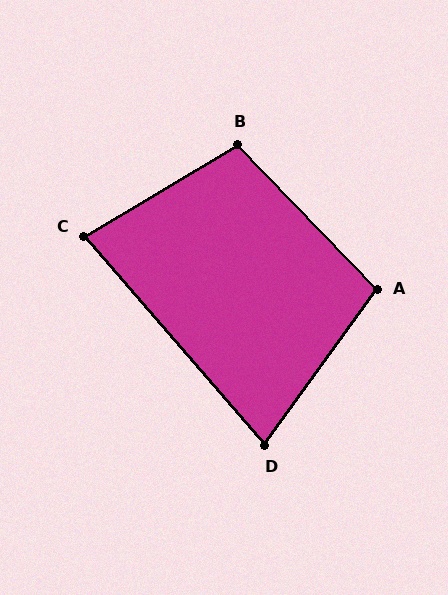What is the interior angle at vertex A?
Approximately 100 degrees (obtuse).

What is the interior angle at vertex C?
Approximately 80 degrees (acute).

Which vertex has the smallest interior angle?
D, at approximately 77 degrees.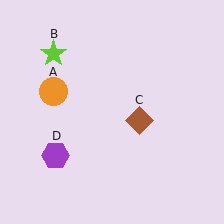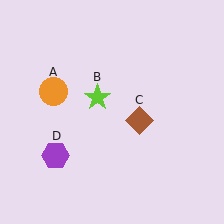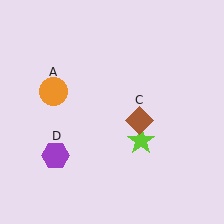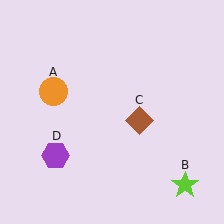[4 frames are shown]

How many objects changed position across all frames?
1 object changed position: lime star (object B).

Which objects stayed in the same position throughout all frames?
Orange circle (object A) and brown diamond (object C) and purple hexagon (object D) remained stationary.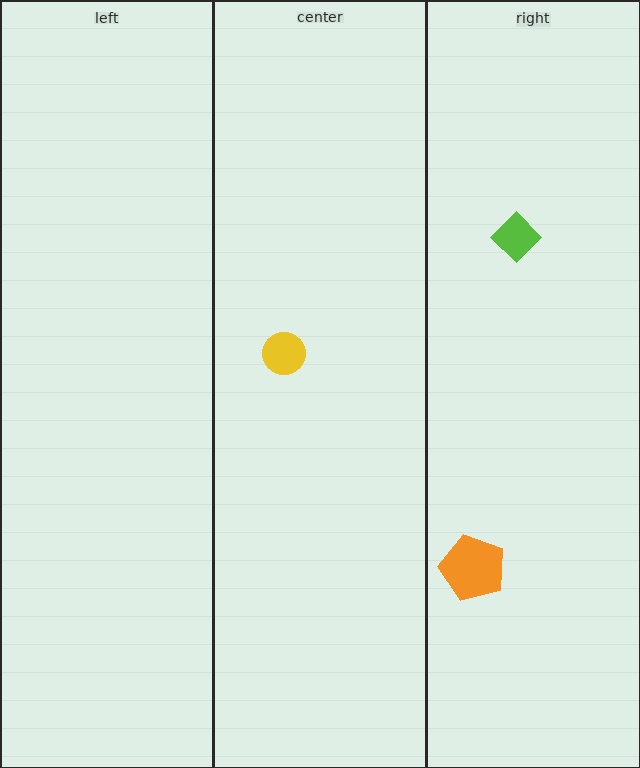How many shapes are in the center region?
1.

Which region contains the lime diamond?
The right region.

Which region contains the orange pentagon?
The right region.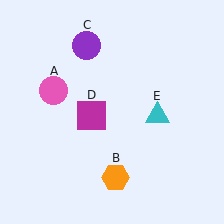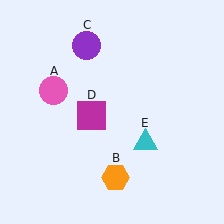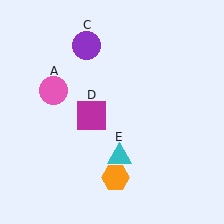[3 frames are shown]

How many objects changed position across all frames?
1 object changed position: cyan triangle (object E).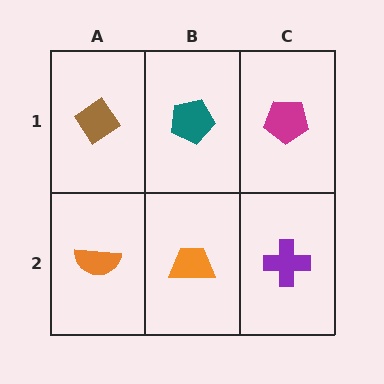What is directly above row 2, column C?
A magenta pentagon.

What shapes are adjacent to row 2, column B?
A teal pentagon (row 1, column B), an orange semicircle (row 2, column A), a purple cross (row 2, column C).